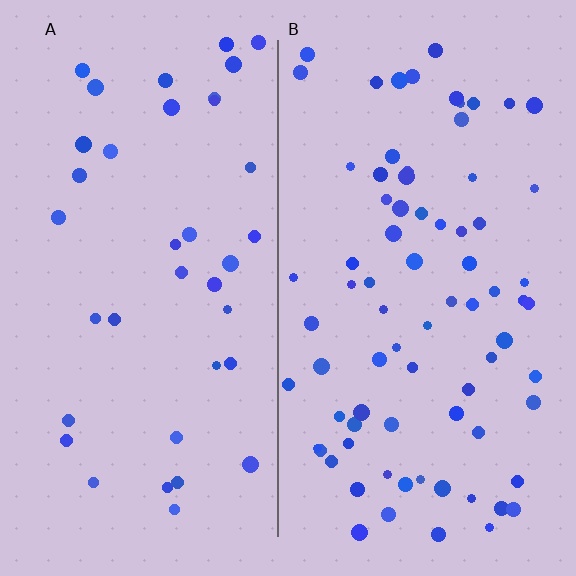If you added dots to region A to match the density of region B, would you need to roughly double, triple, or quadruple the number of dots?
Approximately double.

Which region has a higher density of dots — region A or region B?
B (the right).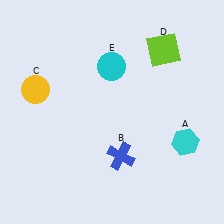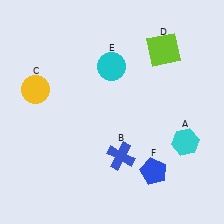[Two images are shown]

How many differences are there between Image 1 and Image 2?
There is 1 difference between the two images.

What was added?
A blue pentagon (F) was added in Image 2.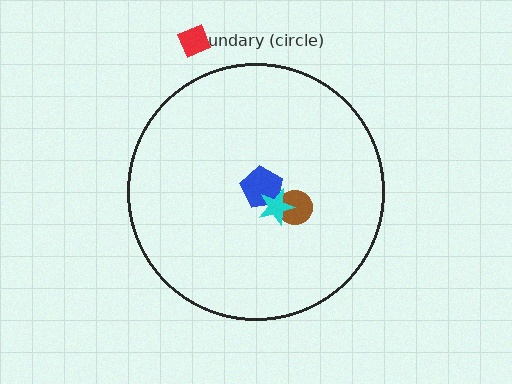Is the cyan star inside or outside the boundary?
Inside.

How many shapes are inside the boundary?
3 inside, 1 outside.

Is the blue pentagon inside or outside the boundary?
Inside.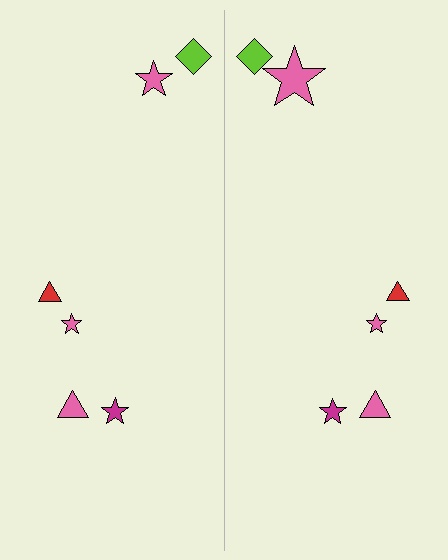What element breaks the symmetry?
The pink star on the right side has a different size than its mirror counterpart.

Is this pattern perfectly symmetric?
No, the pattern is not perfectly symmetric. The pink star on the right side has a different size than its mirror counterpart.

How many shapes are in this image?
There are 12 shapes in this image.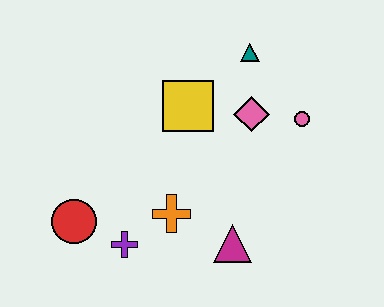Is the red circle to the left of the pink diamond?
Yes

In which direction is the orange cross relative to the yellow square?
The orange cross is below the yellow square.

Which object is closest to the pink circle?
The pink diamond is closest to the pink circle.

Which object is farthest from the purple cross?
The teal triangle is farthest from the purple cross.